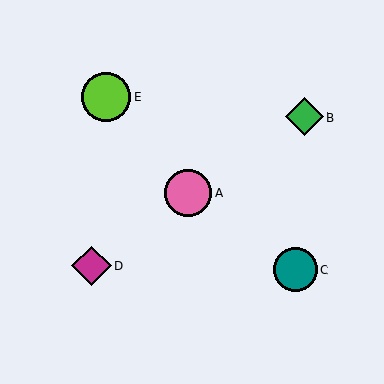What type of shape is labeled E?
Shape E is a lime circle.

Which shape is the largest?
The lime circle (labeled E) is the largest.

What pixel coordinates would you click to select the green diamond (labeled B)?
Click at (304, 117) to select the green diamond B.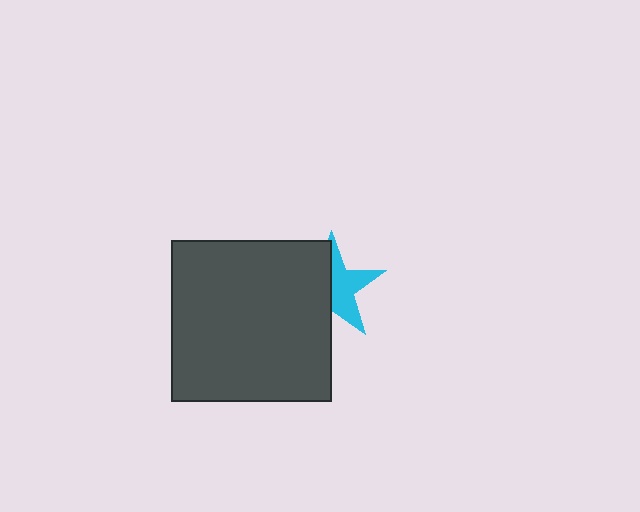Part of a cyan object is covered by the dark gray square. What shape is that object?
It is a star.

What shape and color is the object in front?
The object in front is a dark gray square.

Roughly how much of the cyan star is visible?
About half of it is visible (roughly 51%).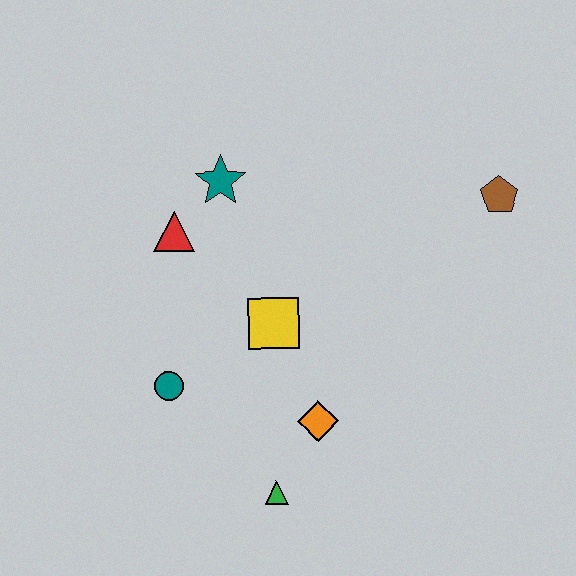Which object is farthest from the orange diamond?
The brown pentagon is farthest from the orange diamond.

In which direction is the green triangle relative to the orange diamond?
The green triangle is below the orange diamond.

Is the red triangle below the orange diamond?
No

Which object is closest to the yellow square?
The orange diamond is closest to the yellow square.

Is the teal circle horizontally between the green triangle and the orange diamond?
No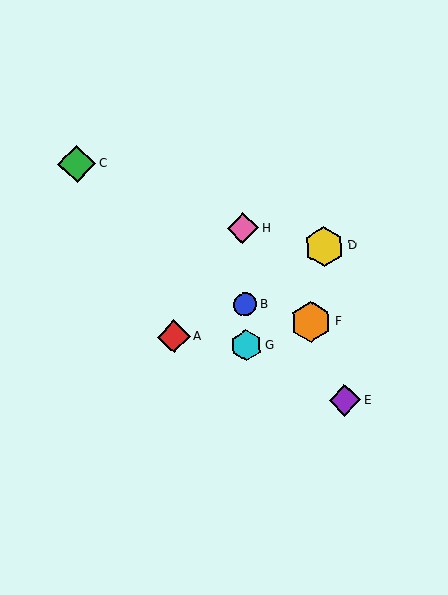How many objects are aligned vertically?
3 objects (B, G, H) are aligned vertically.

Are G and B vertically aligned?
Yes, both are at x≈246.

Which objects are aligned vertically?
Objects B, G, H are aligned vertically.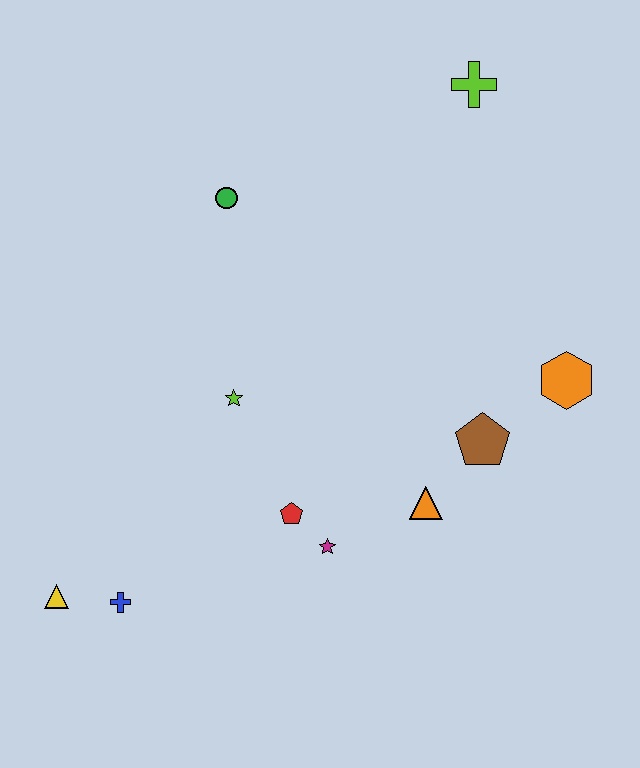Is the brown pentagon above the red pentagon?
Yes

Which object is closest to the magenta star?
The red pentagon is closest to the magenta star.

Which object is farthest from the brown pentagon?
The yellow triangle is farthest from the brown pentagon.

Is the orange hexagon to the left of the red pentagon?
No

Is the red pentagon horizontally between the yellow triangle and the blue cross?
No